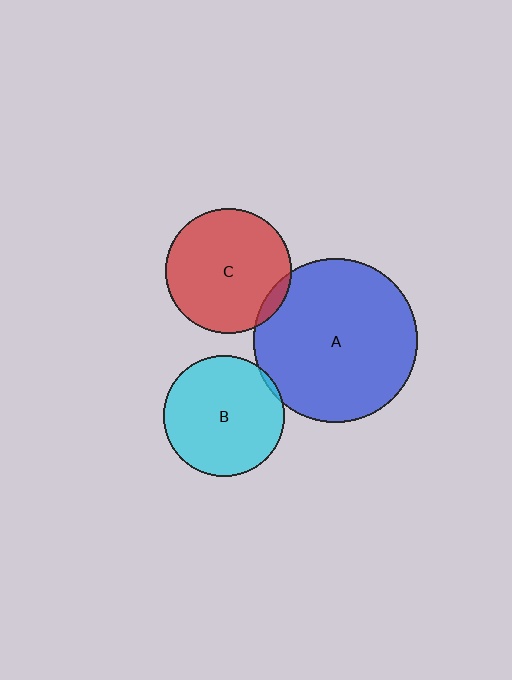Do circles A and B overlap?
Yes.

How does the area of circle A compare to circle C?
Approximately 1.7 times.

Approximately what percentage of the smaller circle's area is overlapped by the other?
Approximately 5%.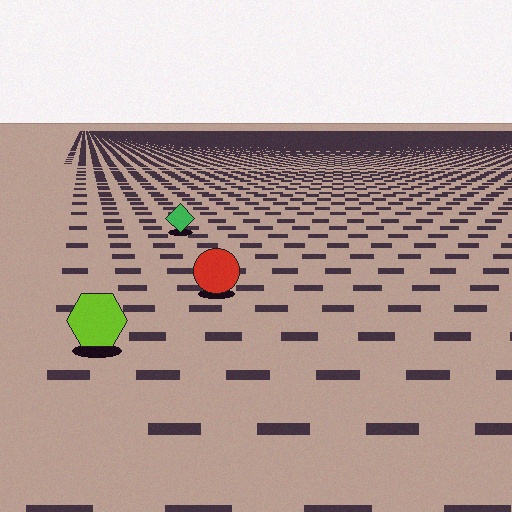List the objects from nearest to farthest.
From nearest to farthest: the lime hexagon, the red circle, the green diamond.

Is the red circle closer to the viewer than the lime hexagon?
No. The lime hexagon is closer — you can tell from the texture gradient: the ground texture is coarser near it.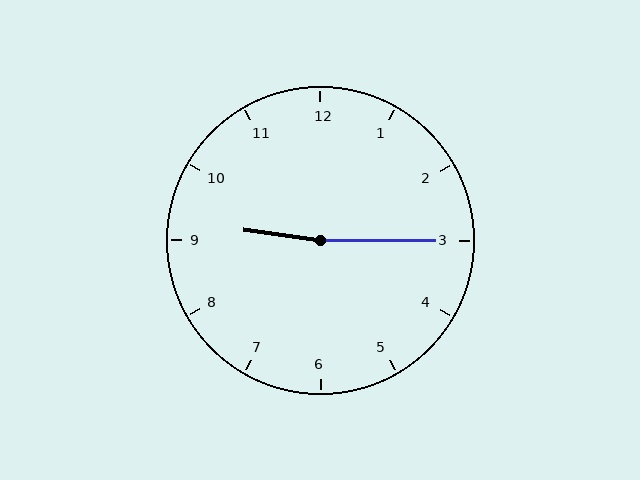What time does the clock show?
9:15.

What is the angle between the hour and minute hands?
Approximately 172 degrees.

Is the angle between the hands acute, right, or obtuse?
It is obtuse.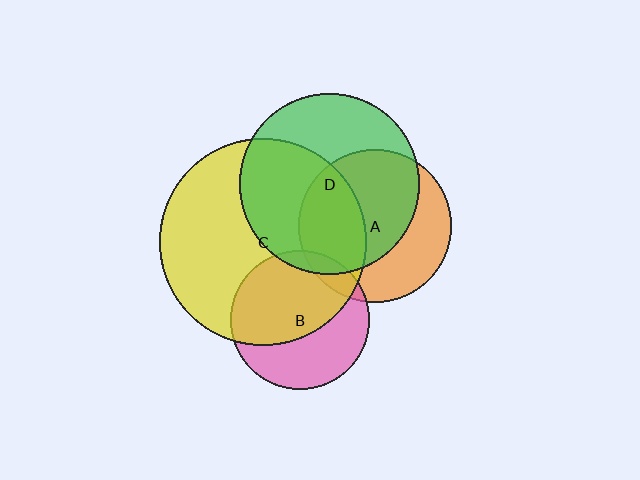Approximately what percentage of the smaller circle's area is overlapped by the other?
Approximately 65%.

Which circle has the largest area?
Circle C (yellow).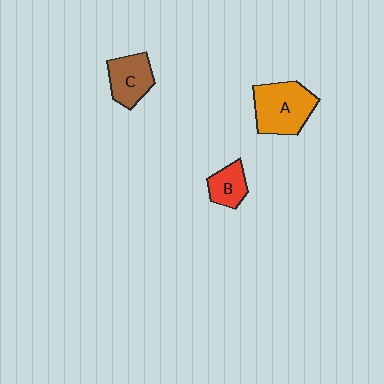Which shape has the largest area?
Shape A (orange).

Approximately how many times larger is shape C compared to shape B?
Approximately 1.4 times.